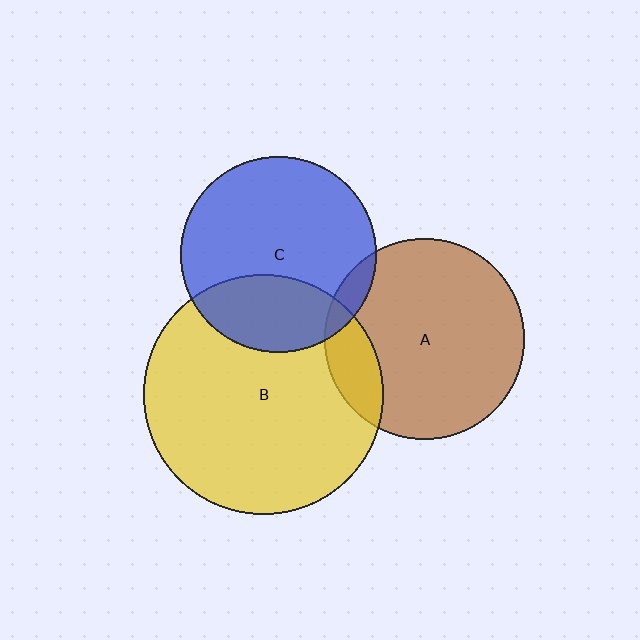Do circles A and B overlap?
Yes.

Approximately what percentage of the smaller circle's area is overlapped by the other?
Approximately 15%.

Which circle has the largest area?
Circle B (yellow).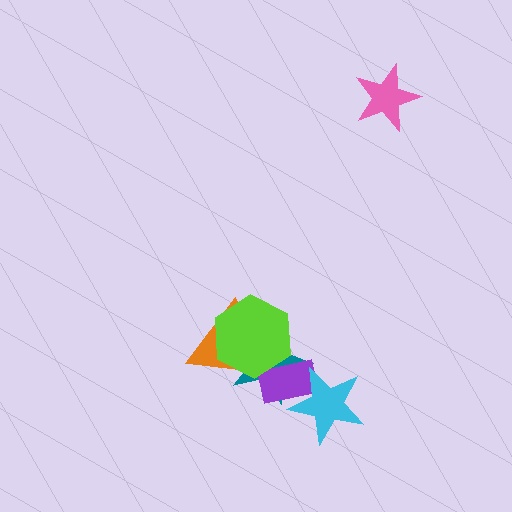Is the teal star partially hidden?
Yes, it is partially covered by another shape.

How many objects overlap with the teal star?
4 objects overlap with the teal star.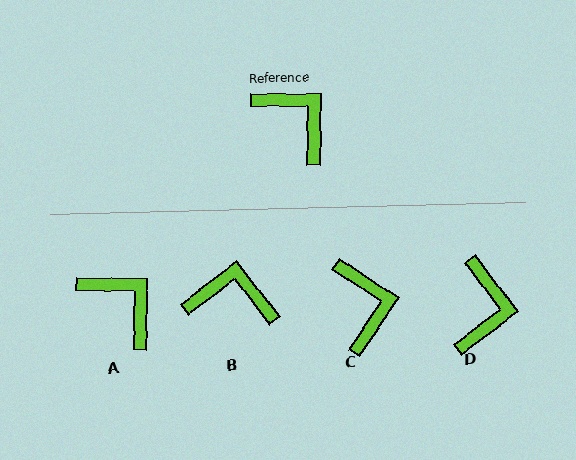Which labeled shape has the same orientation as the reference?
A.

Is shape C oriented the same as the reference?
No, it is off by about 32 degrees.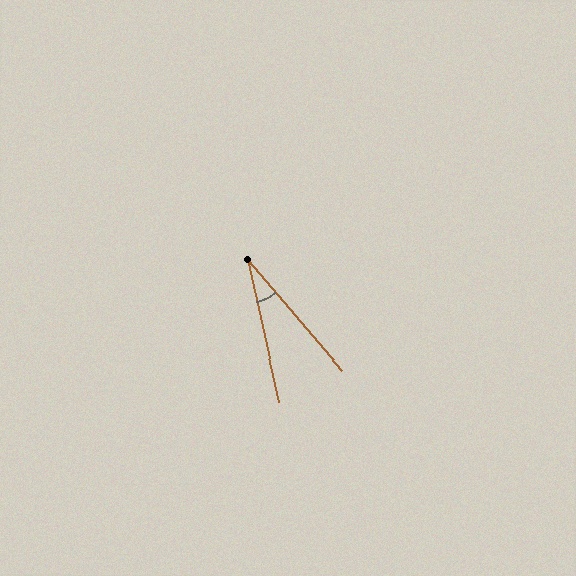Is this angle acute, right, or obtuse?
It is acute.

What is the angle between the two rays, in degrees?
Approximately 28 degrees.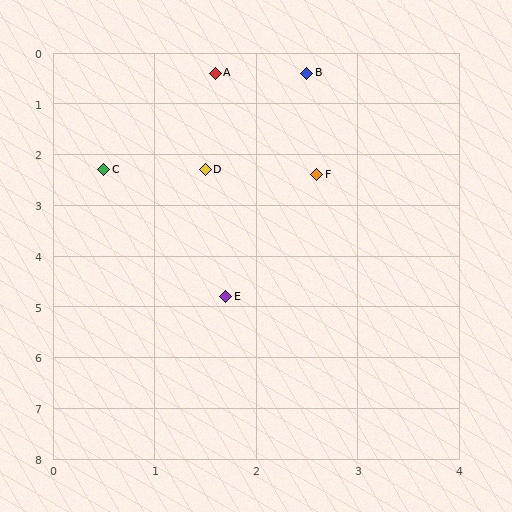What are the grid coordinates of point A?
Point A is at approximately (1.6, 0.4).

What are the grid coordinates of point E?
Point E is at approximately (1.7, 4.8).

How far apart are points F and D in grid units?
Points F and D are about 1.1 grid units apart.